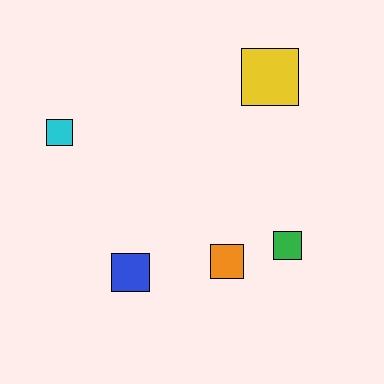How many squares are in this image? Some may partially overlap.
There are 5 squares.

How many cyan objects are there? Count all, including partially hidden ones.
There is 1 cyan object.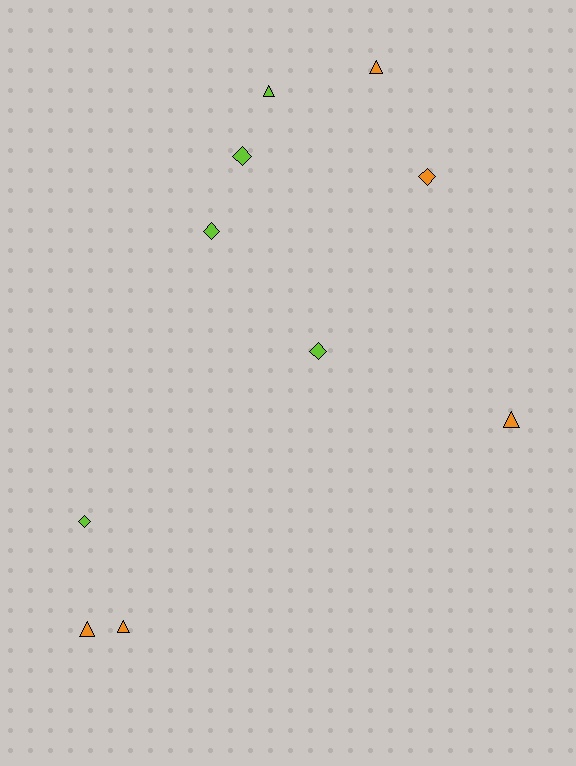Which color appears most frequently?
Lime, with 5 objects.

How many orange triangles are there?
There are 4 orange triangles.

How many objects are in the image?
There are 10 objects.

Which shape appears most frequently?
Triangle, with 5 objects.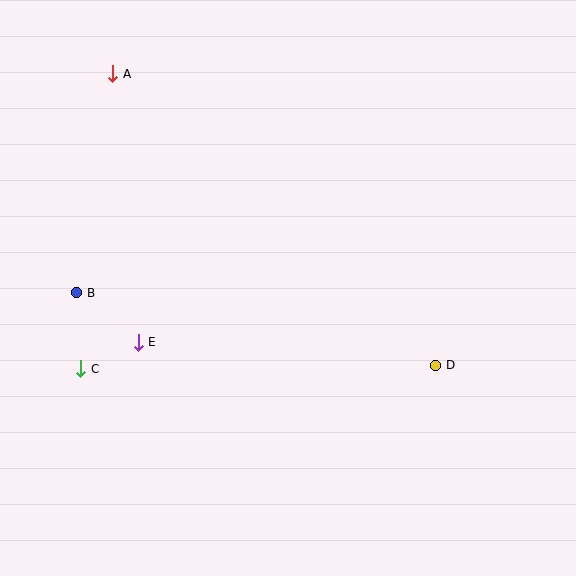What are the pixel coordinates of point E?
Point E is at (138, 342).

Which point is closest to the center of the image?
Point E at (138, 342) is closest to the center.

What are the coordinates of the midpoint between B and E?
The midpoint between B and E is at (108, 318).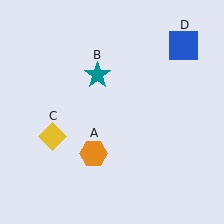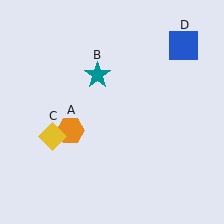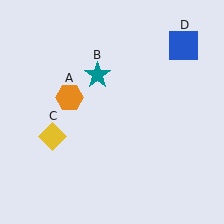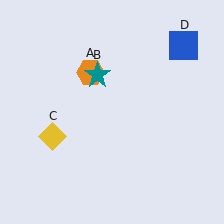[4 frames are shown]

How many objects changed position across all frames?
1 object changed position: orange hexagon (object A).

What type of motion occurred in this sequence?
The orange hexagon (object A) rotated clockwise around the center of the scene.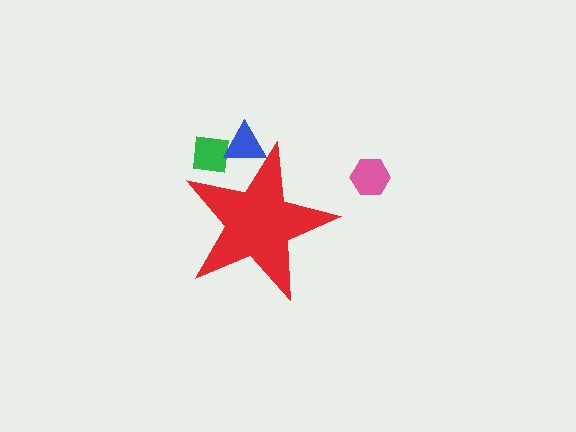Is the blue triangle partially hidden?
Yes, the blue triangle is partially hidden behind the red star.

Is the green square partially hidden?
Yes, the green square is partially hidden behind the red star.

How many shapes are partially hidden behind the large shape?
2 shapes are partially hidden.